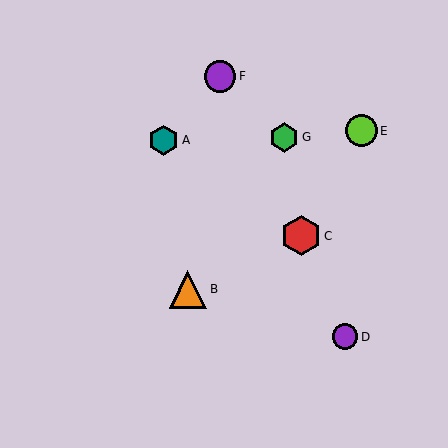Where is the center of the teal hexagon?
The center of the teal hexagon is at (164, 140).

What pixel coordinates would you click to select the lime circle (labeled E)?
Click at (361, 131) to select the lime circle E.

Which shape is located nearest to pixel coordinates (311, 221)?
The red hexagon (labeled C) at (301, 236) is nearest to that location.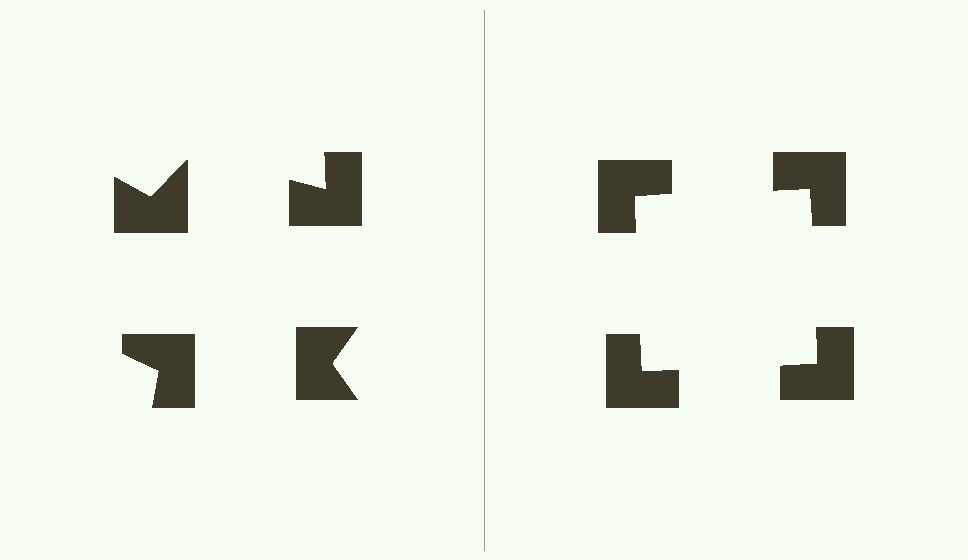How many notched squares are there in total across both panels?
8 — 4 on each side.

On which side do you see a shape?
An illusory square appears on the right side. On the left side the wedge cuts are rotated, so no coherent shape forms.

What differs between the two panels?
The notched squares are positioned identically on both sides; only the wedge orientations differ. On the right they align to a square; on the left they are misaligned.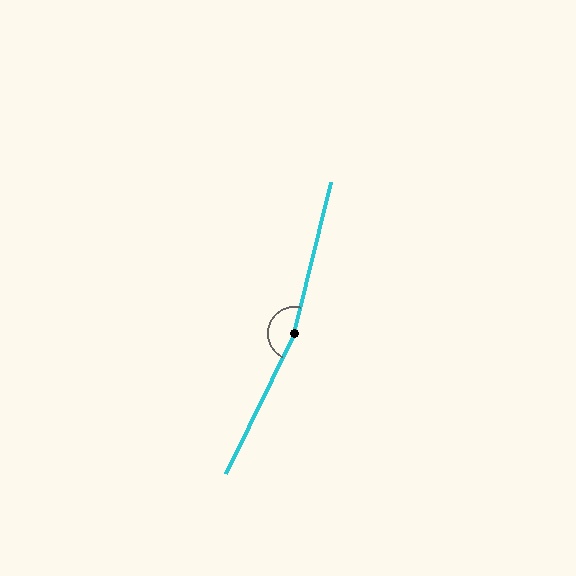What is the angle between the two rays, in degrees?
Approximately 168 degrees.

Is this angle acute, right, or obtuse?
It is obtuse.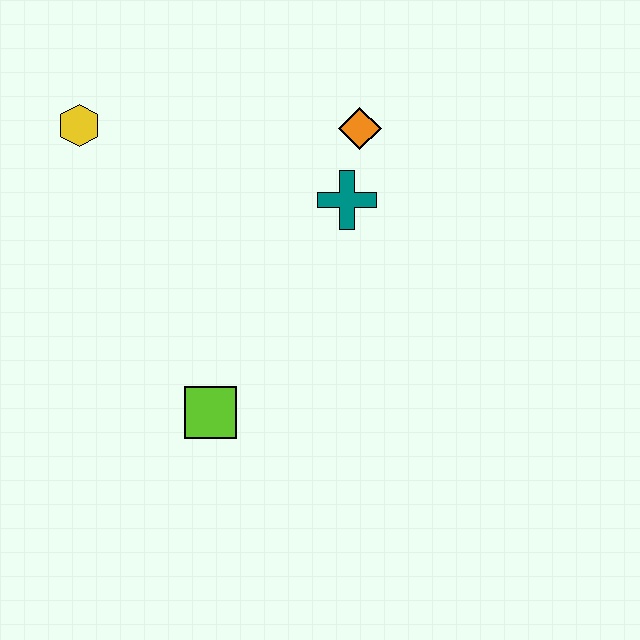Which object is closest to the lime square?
The teal cross is closest to the lime square.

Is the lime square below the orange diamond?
Yes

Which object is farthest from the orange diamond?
The lime square is farthest from the orange diamond.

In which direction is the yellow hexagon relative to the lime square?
The yellow hexagon is above the lime square.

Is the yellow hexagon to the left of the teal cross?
Yes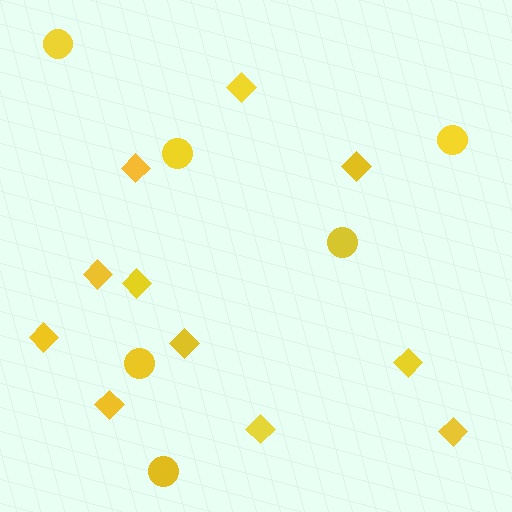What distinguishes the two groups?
There are 2 groups: one group of circles (6) and one group of diamonds (11).